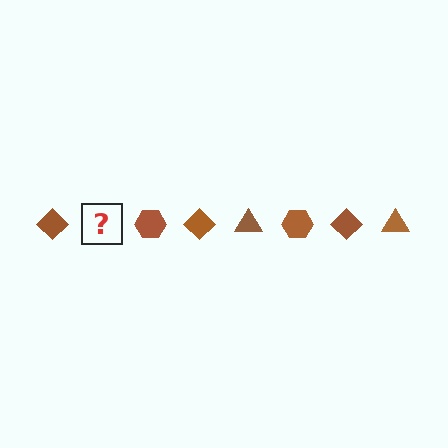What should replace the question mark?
The question mark should be replaced with a brown triangle.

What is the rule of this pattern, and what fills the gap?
The rule is that the pattern cycles through diamond, triangle, hexagon shapes in brown. The gap should be filled with a brown triangle.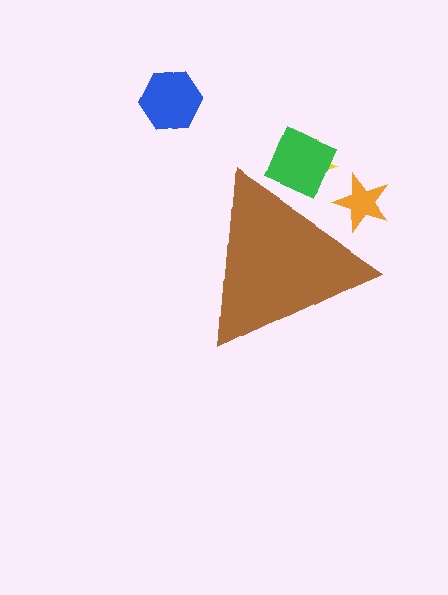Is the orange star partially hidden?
Yes, the orange star is partially hidden behind the brown triangle.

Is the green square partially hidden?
Yes, the green square is partially hidden behind the brown triangle.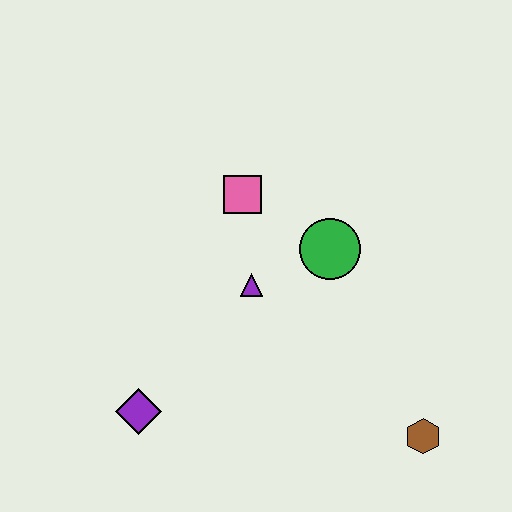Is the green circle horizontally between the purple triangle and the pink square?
No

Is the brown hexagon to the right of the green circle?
Yes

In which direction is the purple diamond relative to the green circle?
The purple diamond is to the left of the green circle.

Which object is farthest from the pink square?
The brown hexagon is farthest from the pink square.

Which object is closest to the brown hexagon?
The green circle is closest to the brown hexagon.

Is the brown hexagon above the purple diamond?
No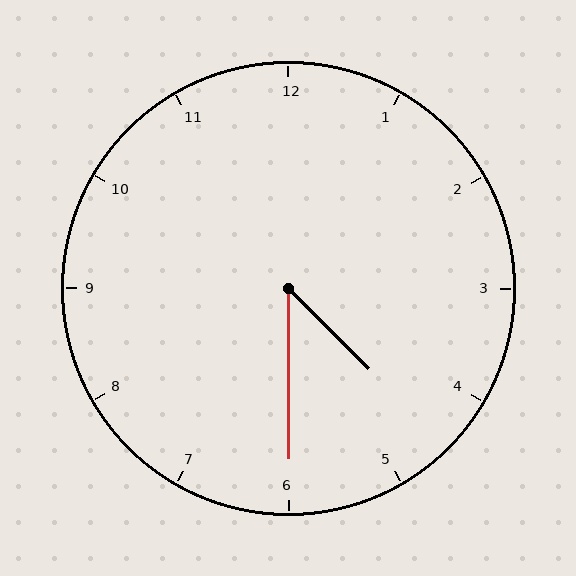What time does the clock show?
4:30.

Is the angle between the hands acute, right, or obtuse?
It is acute.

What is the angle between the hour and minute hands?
Approximately 45 degrees.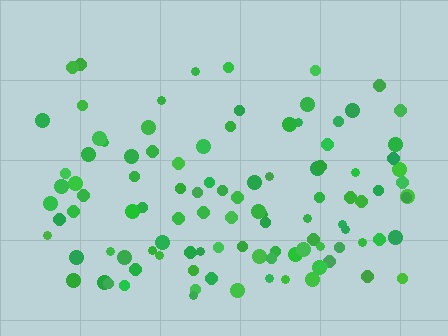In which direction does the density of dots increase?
From top to bottom, with the bottom side densest.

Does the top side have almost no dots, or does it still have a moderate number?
Still a moderate number, just noticeably fewer than the bottom.